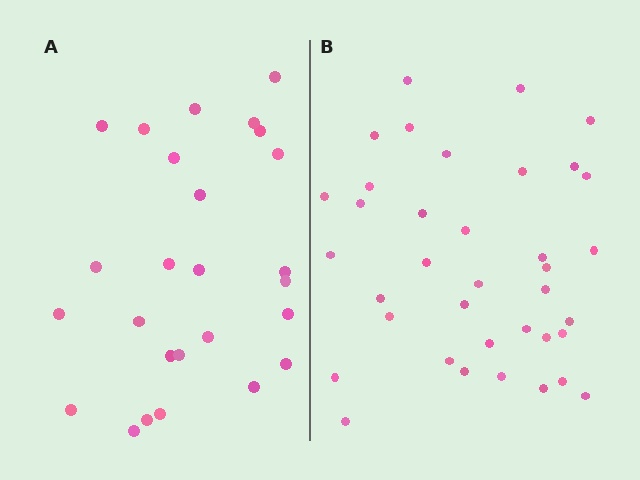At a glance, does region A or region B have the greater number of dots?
Region B (the right region) has more dots.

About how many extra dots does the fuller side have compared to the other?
Region B has roughly 12 or so more dots than region A.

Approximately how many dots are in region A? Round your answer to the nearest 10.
About 30 dots. (The exact count is 26, which rounds to 30.)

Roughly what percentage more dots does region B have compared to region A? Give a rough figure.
About 40% more.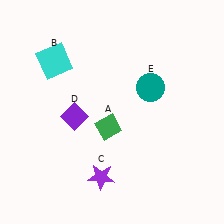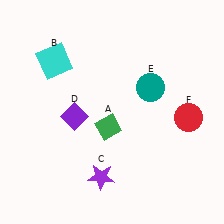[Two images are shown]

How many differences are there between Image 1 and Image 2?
There is 1 difference between the two images.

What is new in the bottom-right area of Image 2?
A red circle (F) was added in the bottom-right area of Image 2.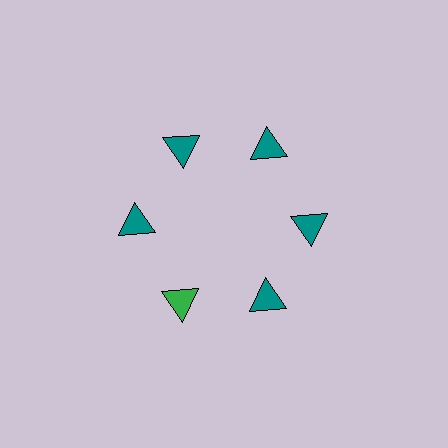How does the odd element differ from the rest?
It has a different color: green instead of teal.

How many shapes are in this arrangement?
There are 6 shapes arranged in a ring pattern.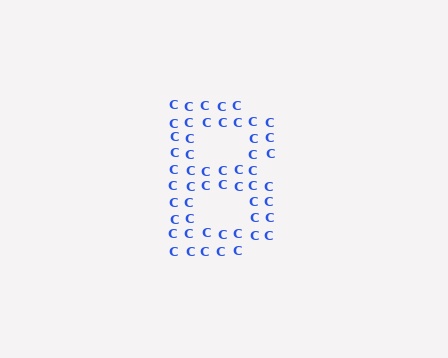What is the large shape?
The large shape is the letter B.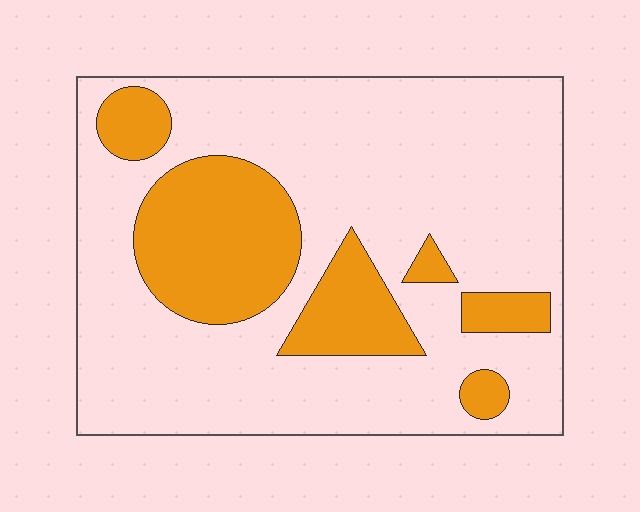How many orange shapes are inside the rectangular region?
6.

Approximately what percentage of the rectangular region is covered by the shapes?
Approximately 25%.